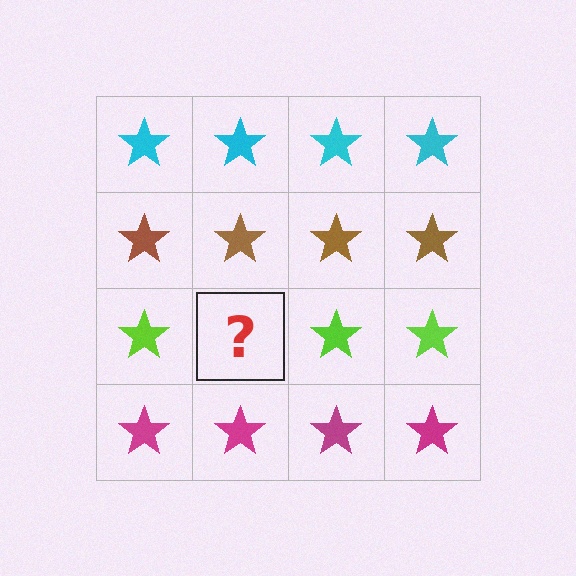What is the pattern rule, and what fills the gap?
The rule is that each row has a consistent color. The gap should be filled with a lime star.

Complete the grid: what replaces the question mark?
The question mark should be replaced with a lime star.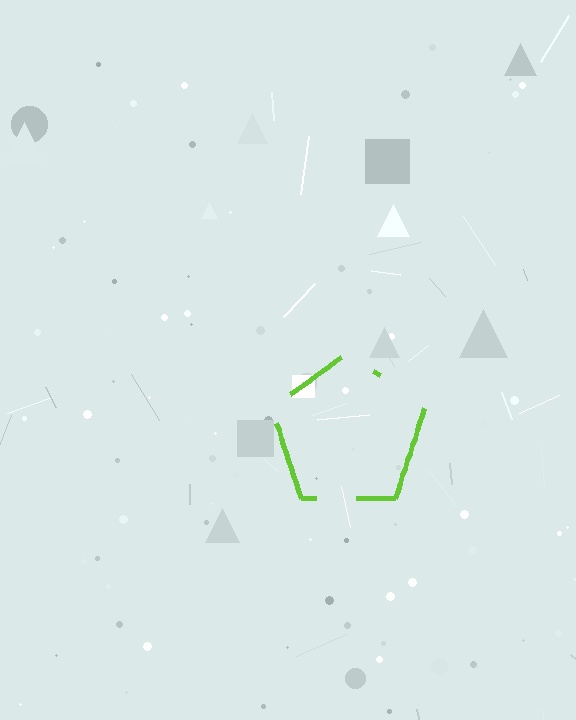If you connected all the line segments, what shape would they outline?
They would outline a pentagon.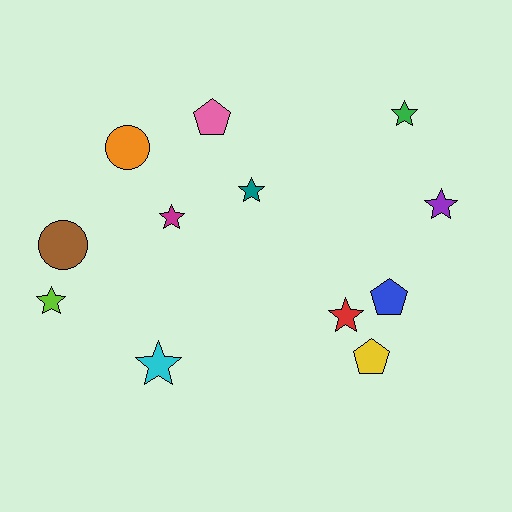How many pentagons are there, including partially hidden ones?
There are 3 pentagons.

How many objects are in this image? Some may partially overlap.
There are 12 objects.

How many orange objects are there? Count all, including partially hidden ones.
There is 1 orange object.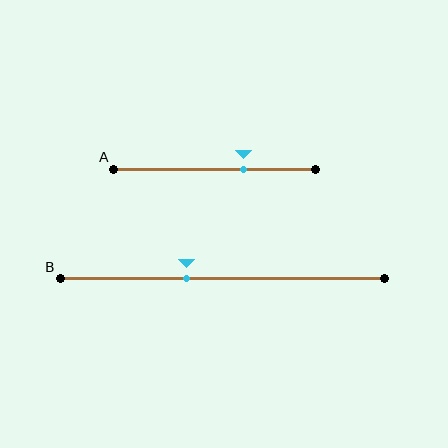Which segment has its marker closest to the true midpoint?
Segment B has its marker closest to the true midpoint.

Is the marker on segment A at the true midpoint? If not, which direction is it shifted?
No, the marker on segment A is shifted to the right by about 15% of the segment length.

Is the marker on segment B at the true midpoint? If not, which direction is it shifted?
No, the marker on segment B is shifted to the left by about 11% of the segment length.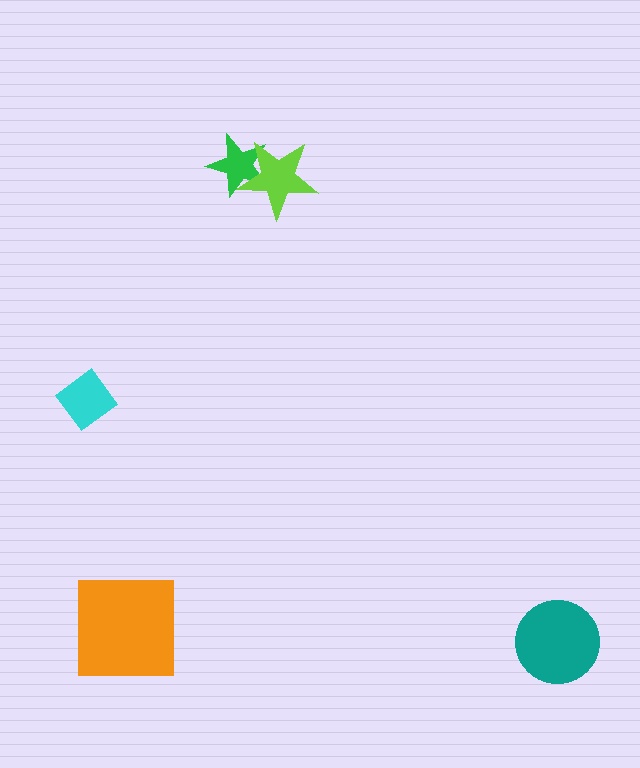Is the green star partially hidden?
Yes, it is partially covered by another shape.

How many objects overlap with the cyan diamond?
0 objects overlap with the cyan diamond.